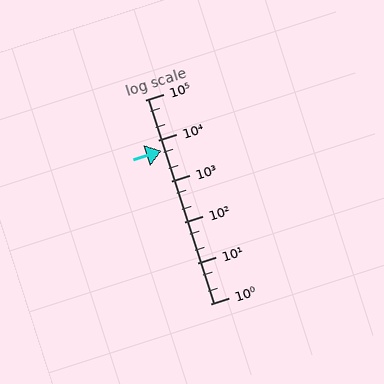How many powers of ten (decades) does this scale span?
The scale spans 5 decades, from 1 to 100000.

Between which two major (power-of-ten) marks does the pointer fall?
The pointer is between 1000 and 10000.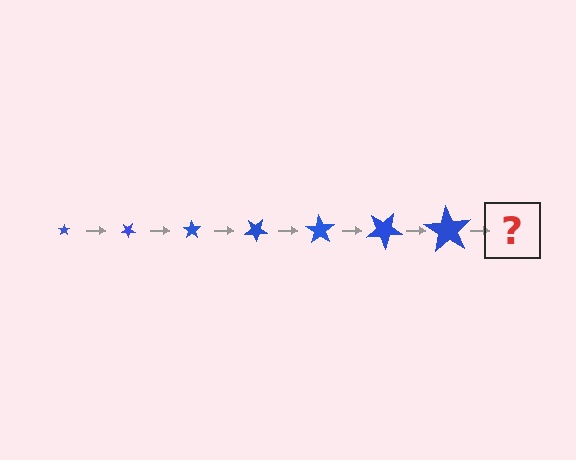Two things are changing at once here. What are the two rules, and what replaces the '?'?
The two rules are that the star grows larger each step and it rotates 35 degrees each step. The '?' should be a star, larger than the previous one and rotated 245 degrees from the start.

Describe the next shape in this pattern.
It should be a star, larger than the previous one and rotated 245 degrees from the start.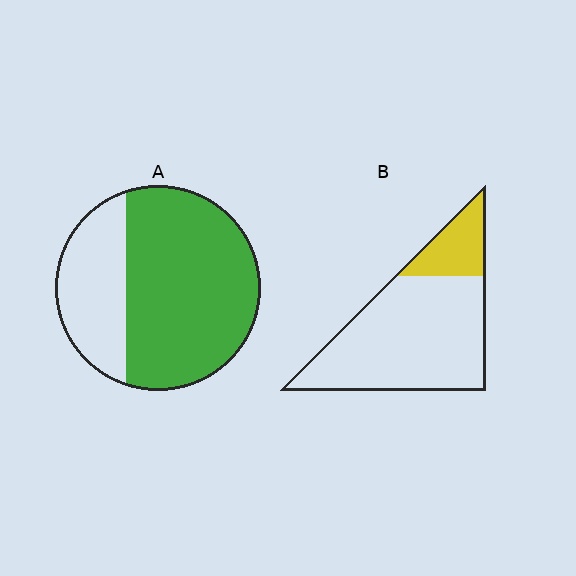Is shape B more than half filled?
No.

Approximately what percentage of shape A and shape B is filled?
A is approximately 70% and B is approximately 20%.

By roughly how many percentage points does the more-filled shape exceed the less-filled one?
By roughly 50 percentage points (A over B).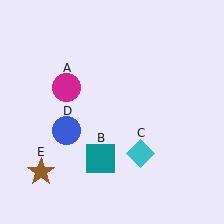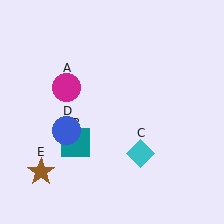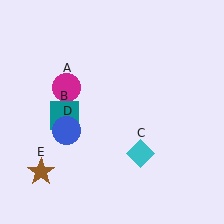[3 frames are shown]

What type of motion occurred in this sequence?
The teal square (object B) rotated clockwise around the center of the scene.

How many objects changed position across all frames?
1 object changed position: teal square (object B).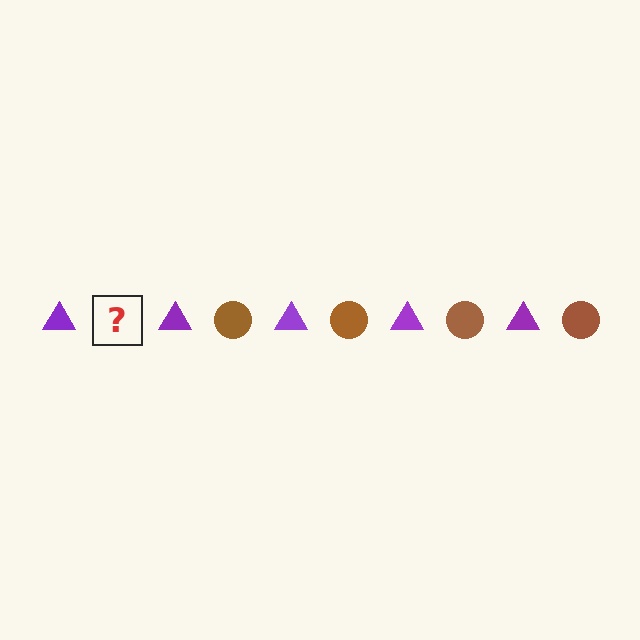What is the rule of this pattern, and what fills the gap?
The rule is that the pattern alternates between purple triangle and brown circle. The gap should be filled with a brown circle.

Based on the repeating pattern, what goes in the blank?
The blank should be a brown circle.